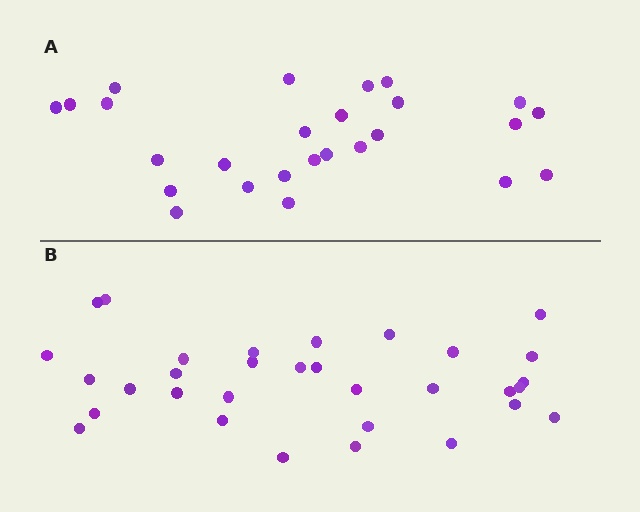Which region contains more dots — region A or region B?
Region B (the bottom region) has more dots.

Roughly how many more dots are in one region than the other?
Region B has about 6 more dots than region A.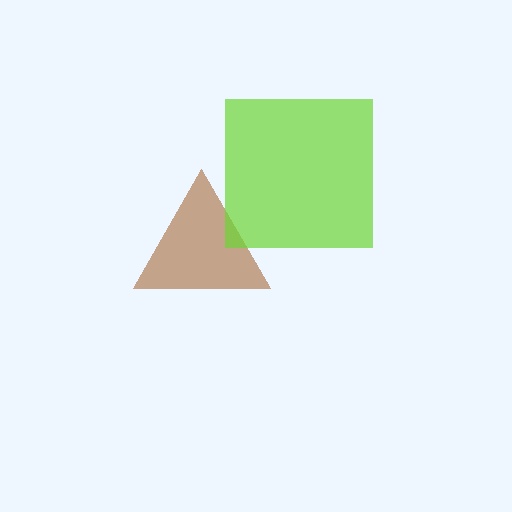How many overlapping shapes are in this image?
There are 2 overlapping shapes in the image.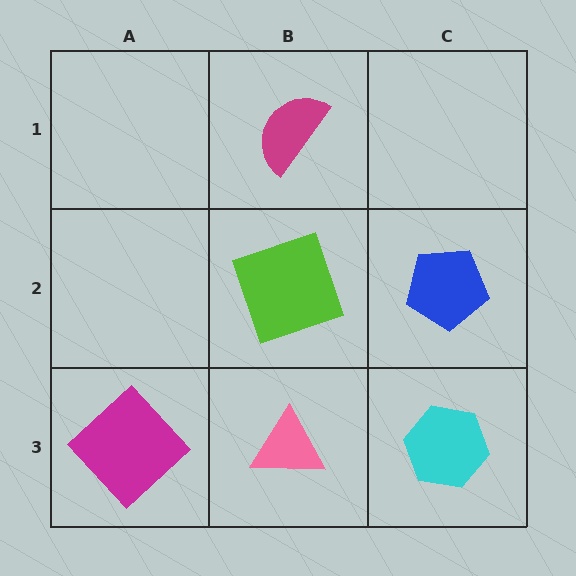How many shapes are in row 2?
2 shapes.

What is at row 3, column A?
A magenta diamond.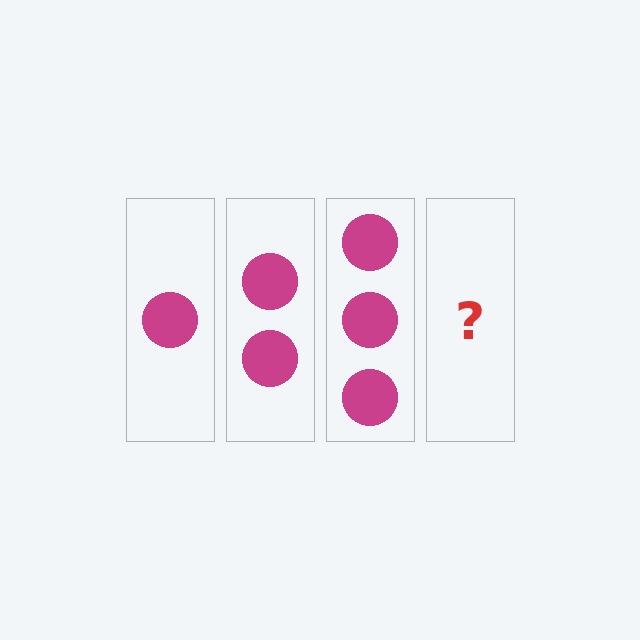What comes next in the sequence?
The next element should be 4 circles.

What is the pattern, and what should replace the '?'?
The pattern is that each step adds one more circle. The '?' should be 4 circles.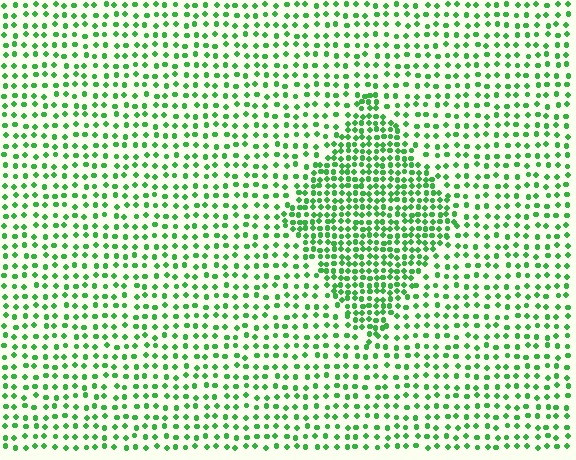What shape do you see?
I see a diamond.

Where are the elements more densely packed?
The elements are more densely packed inside the diamond boundary.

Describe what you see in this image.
The image contains small green elements arranged at two different densities. A diamond-shaped region is visible where the elements are more densely packed than the surrounding area.